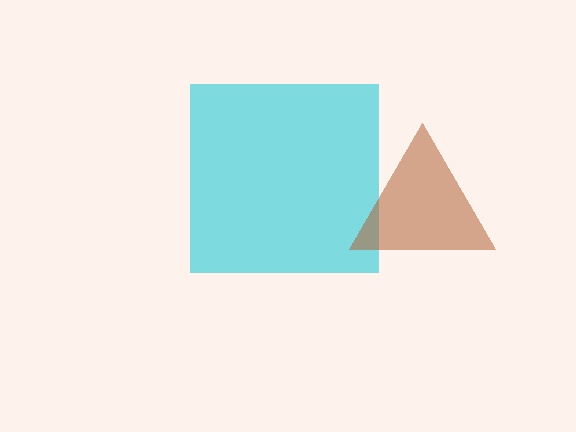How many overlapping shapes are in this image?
There are 2 overlapping shapes in the image.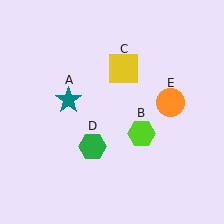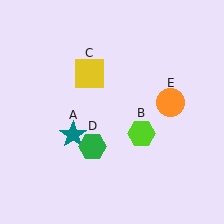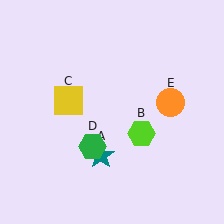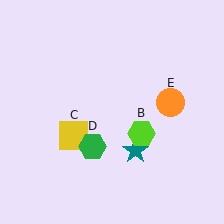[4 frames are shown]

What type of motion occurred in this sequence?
The teal star (object A), yellow square (object C) rotated counterclockwise around the center of the scene.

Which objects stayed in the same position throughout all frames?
Lime hexagon (object B) and green hexagon (object D) and orange circle (object E) remained stationary.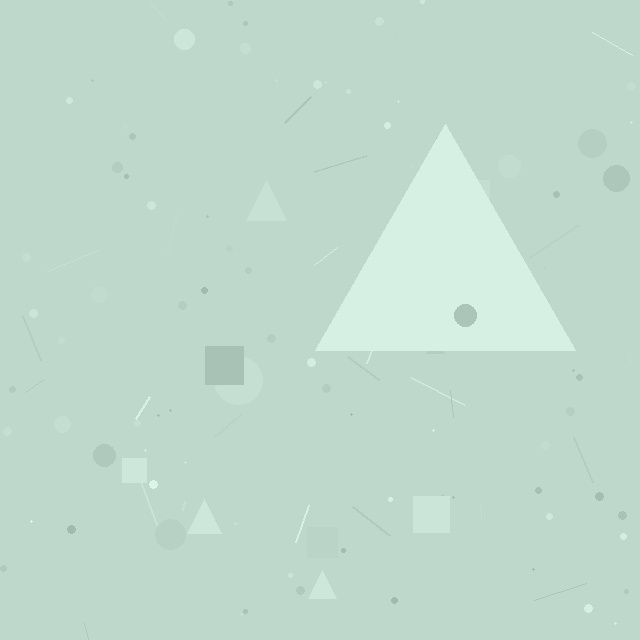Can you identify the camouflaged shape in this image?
The camouflaged shape is a triangle.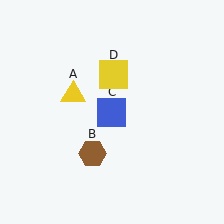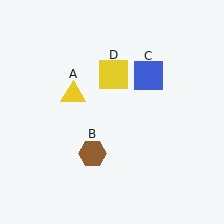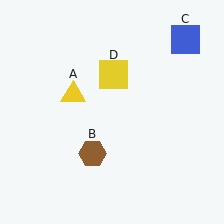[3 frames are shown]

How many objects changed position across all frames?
1 object changed position: blue square (object C).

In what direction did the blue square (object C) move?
The blue square (object C) moved up and to the right.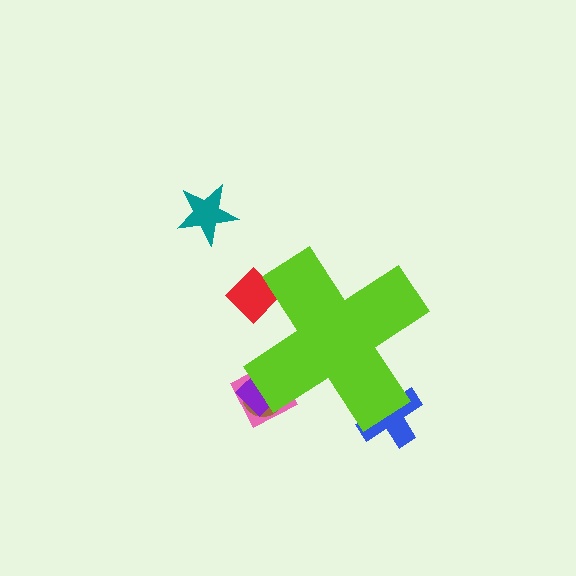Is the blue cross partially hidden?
Yes, the blue cross is partially hidden behind the lime cross.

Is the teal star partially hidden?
No, the teal star is fully visible.